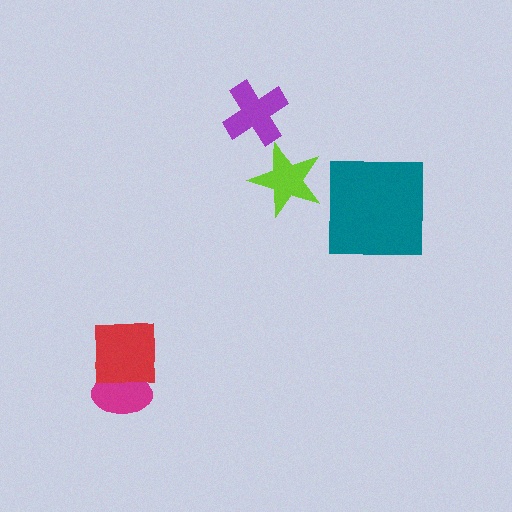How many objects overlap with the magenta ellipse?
1 object overlaps with the magenta ellipse.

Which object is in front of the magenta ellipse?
The red square is in front of the magenta ellipse.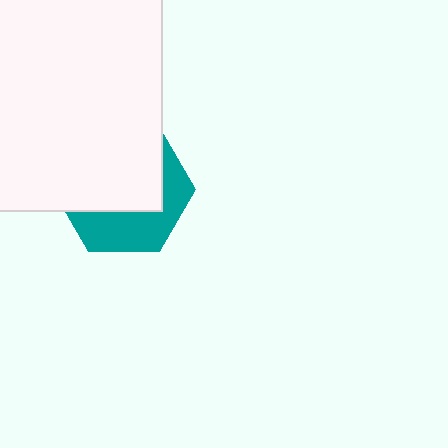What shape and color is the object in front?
The object in front is a white rectangle.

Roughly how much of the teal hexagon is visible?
A small part of it is visible (roughly 40%).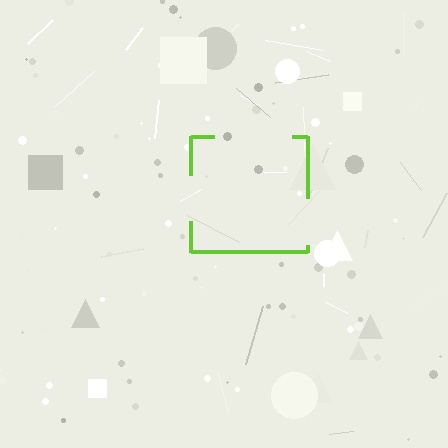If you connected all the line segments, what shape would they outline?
They would outline a square.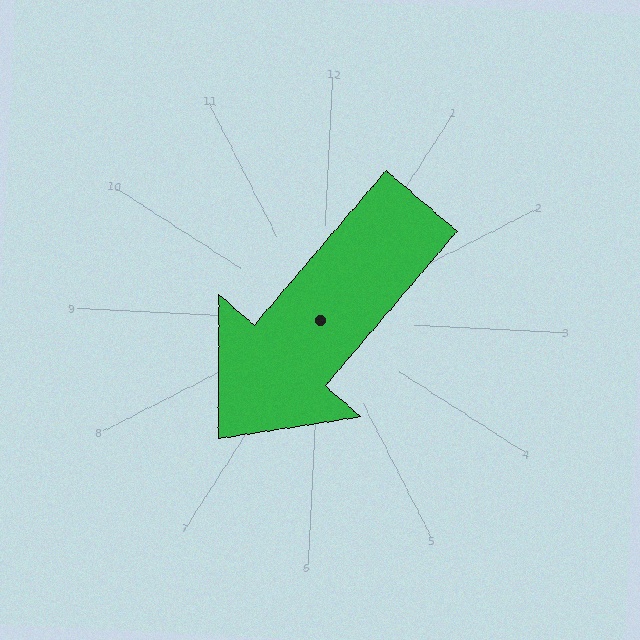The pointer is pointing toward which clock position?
Roughly 7 o'clock.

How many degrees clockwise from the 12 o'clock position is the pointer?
Approximately 218 degrees.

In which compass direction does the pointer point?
Southwest.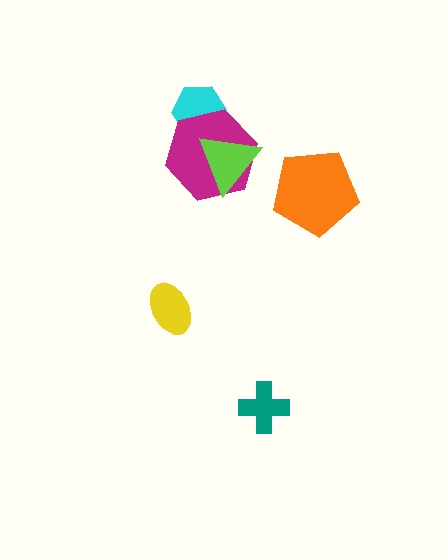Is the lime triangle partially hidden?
No, no other shape covers it.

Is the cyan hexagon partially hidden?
Yes, it is partially covered by another shape.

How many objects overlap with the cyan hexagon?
2 objects overlap with the cyan hexagon.